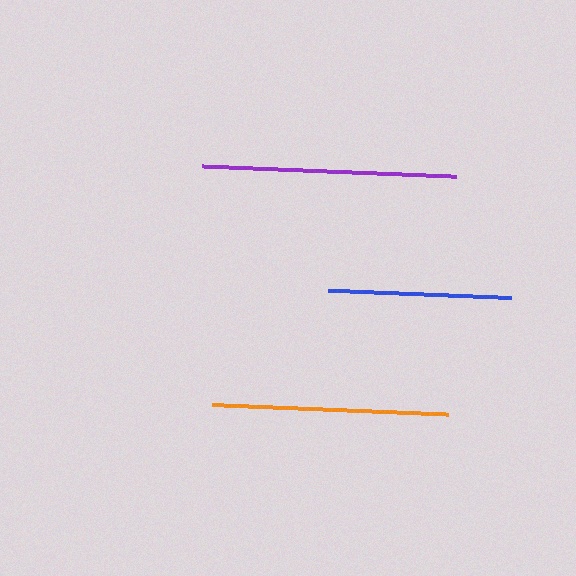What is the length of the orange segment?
The orange segment is approximately 236 pixels long.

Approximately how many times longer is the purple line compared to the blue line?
The purple line is approximately 1.4 times the length of the blue line.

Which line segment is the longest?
The purple line is the longest at approximately 254 pixels.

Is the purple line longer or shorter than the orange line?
The purple line is longer than the orange line.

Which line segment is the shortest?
The blue line is the shortest at approximately 183 pixels.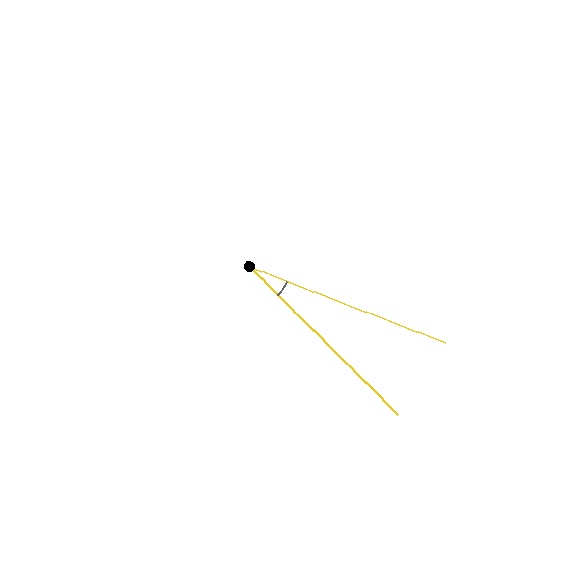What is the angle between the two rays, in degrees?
Approximately 24 degrees.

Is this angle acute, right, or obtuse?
It is acute.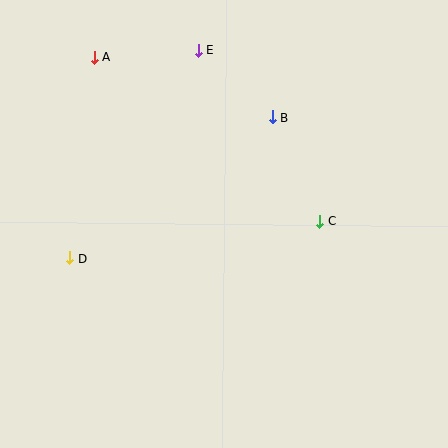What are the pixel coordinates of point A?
Point A is at (94, 57).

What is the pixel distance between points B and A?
The distance between B and A is 188 pixels.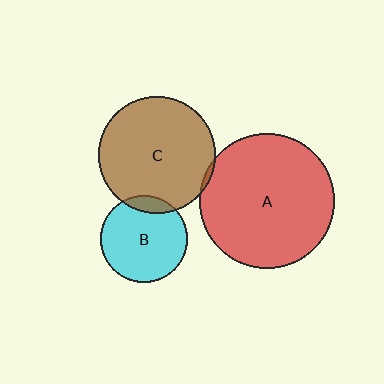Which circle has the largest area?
Circle A (red).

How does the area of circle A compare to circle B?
Approximately 2.4 times.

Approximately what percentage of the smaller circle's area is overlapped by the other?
Approximately 10%.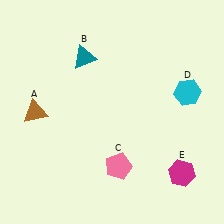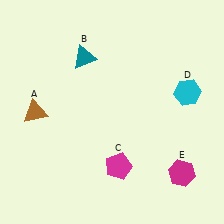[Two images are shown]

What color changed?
The pentagon (C) changed from pink in Image 1 to magenta in Image 2.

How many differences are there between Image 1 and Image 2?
There is 1 difference between the two images.